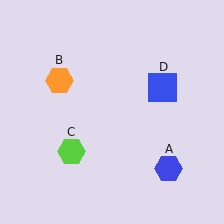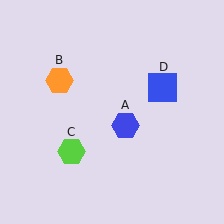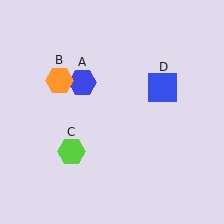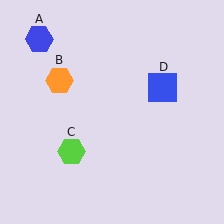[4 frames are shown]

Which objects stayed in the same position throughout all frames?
Orange hexagon (object B) and lime hexagon (object C) and blue square (object D) remained stationary.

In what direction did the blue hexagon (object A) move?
The blue hexagon (object A) moved up and to the left.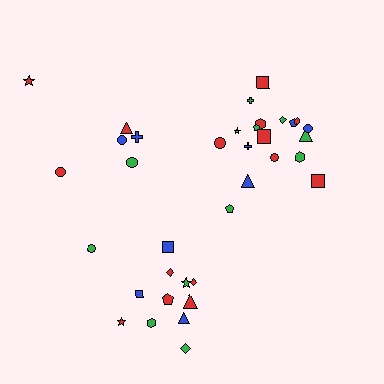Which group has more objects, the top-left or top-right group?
The top-right group.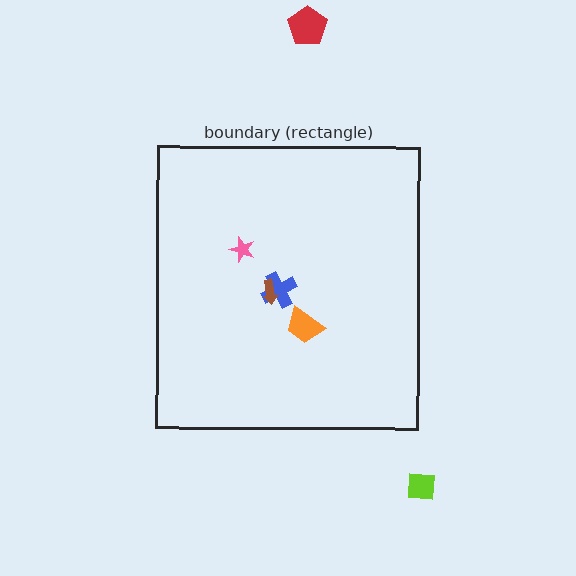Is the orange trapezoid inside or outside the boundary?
Inside.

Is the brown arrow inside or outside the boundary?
Inside.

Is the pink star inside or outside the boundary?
Inside.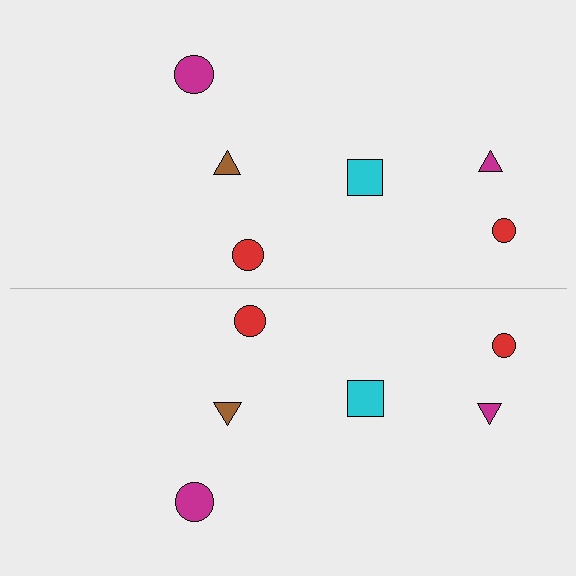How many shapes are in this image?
There are 12 shapes in this image.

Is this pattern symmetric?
Yes, this pattern has bilateral (reflection) symmetry.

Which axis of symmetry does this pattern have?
The pattern has a horizontal axis of symmetry running through the center of the image.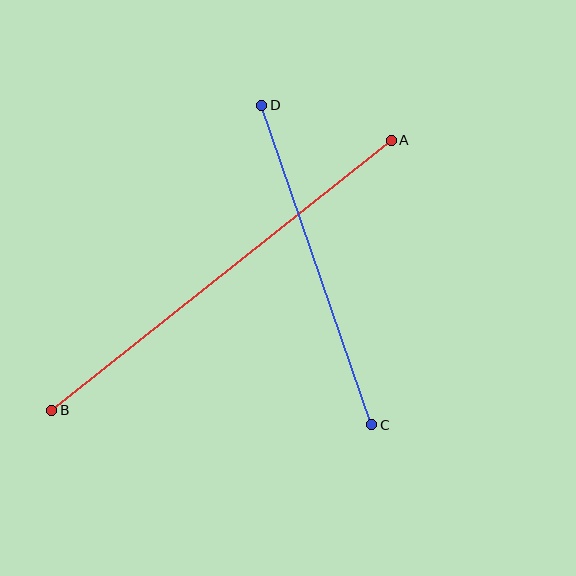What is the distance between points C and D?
The distance is approximately 338 pixels.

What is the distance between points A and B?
The distance is approximately 434 pixels.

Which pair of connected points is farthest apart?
Points A and B are farthest apart.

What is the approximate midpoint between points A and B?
The midpoint is at approximately (222, 275) pixels.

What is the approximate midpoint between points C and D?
The midpoint is at approximately (317, 265) pixels.